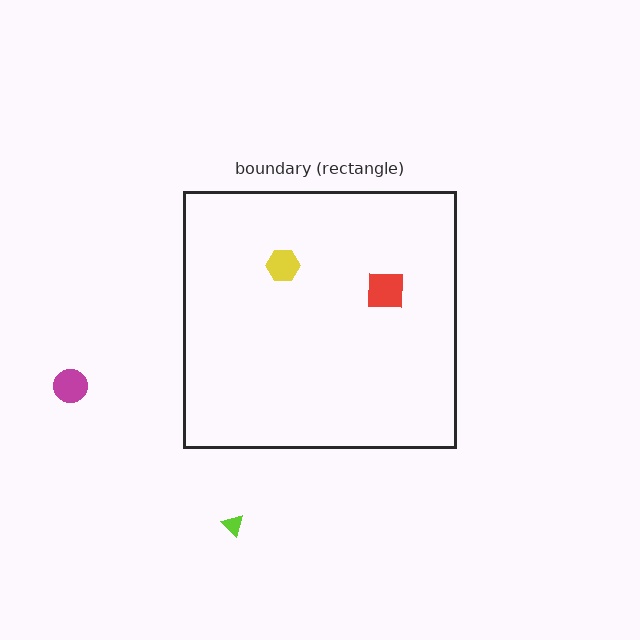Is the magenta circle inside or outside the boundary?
Outside.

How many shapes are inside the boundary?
2 inside, 2 outside.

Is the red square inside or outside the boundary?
Inside.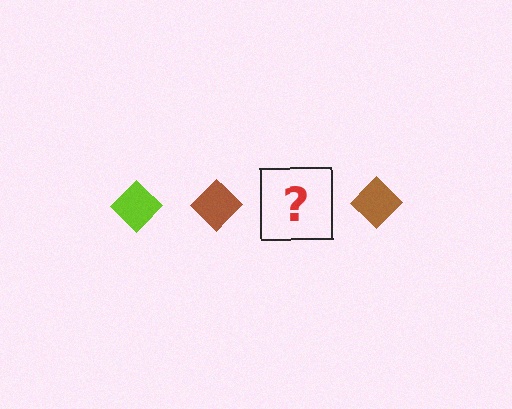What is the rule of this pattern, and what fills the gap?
The rule is that the pattern cycles through lime, brown diamonds. The gap should be filled with a lime diamond.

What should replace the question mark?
The question mark should be replaced with a lime diamond.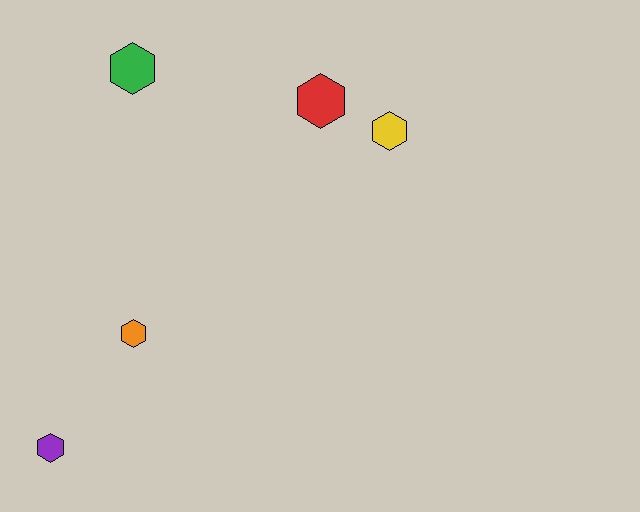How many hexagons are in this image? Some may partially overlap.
There are 5 hexagons.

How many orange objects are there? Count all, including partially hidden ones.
There is 1 orange object.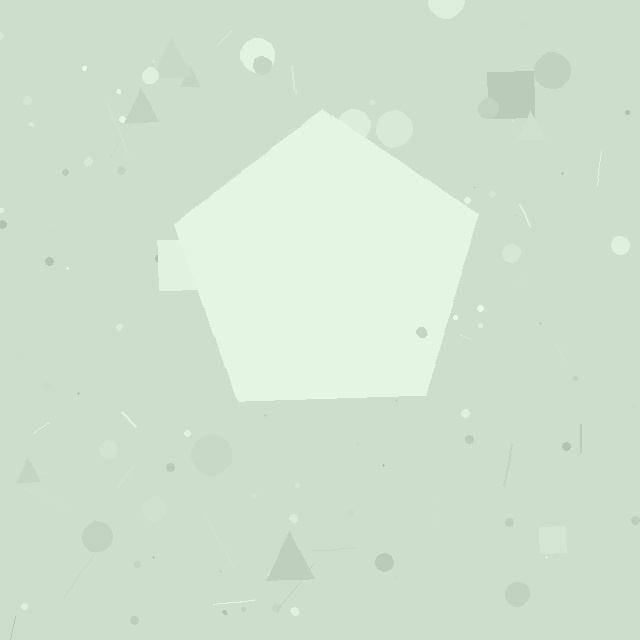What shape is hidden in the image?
A pentagon is hidden in the image.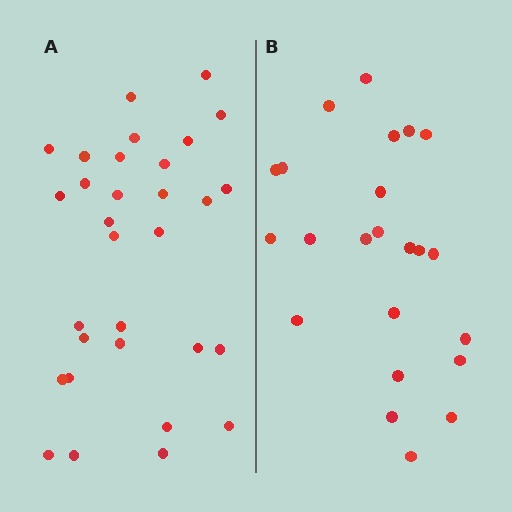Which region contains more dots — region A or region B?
Region A (the left region) has more dots.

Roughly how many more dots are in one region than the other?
Region A has roughly 8 or so more dots than region B.